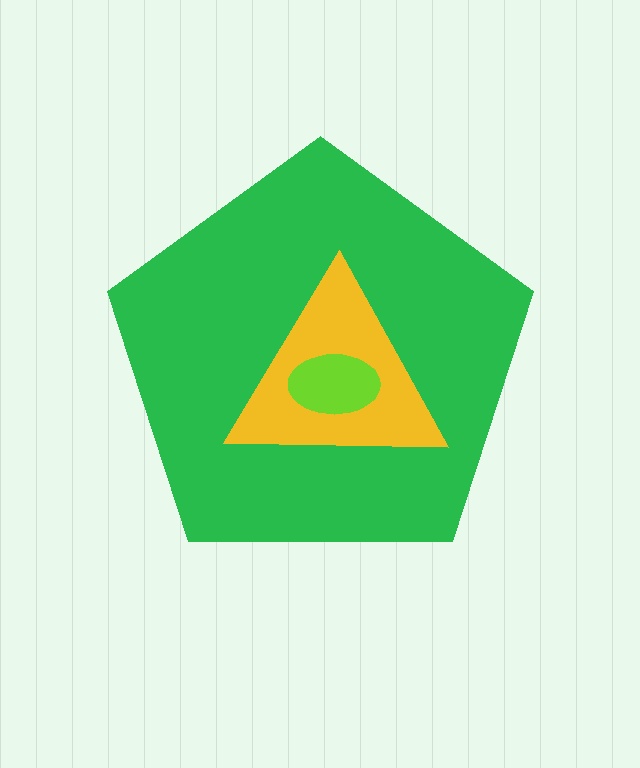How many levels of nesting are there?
3.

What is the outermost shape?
The green pentagon.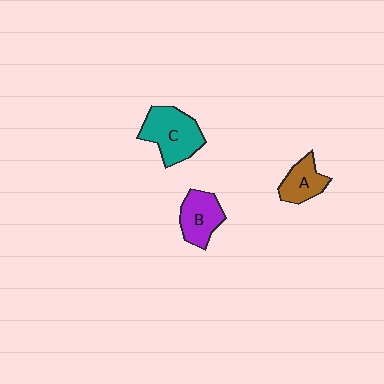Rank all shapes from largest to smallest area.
From largest to smallest: C (teal), B (purple), A (brown).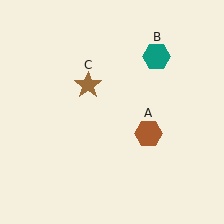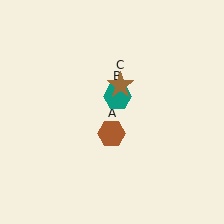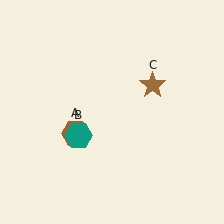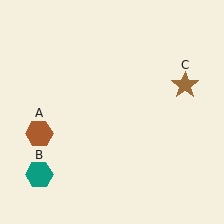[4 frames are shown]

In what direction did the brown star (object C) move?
The brown star (object C) moved right.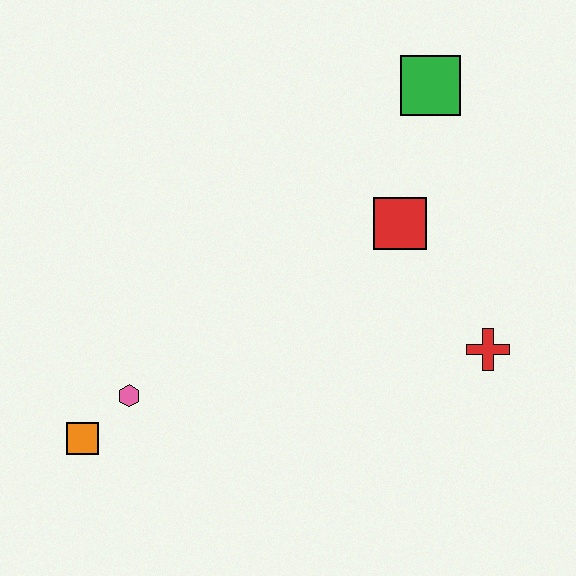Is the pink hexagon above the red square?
No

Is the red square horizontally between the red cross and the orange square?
Yes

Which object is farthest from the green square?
The orange square is farthest from the green square.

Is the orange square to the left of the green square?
Yes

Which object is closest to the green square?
The red square is closest to the green square.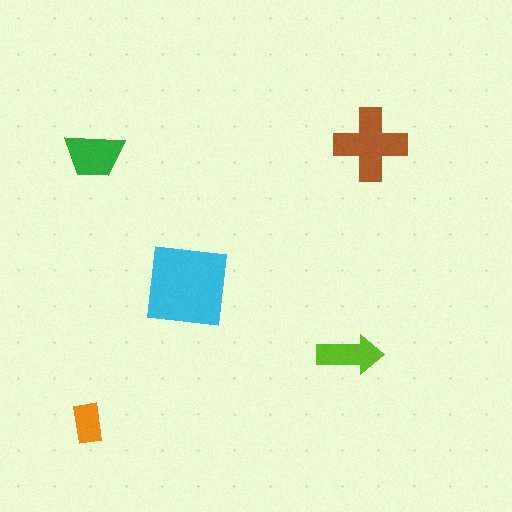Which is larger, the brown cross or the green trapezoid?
The brown cross.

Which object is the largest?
The cyan square.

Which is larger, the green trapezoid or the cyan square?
The cyan square.